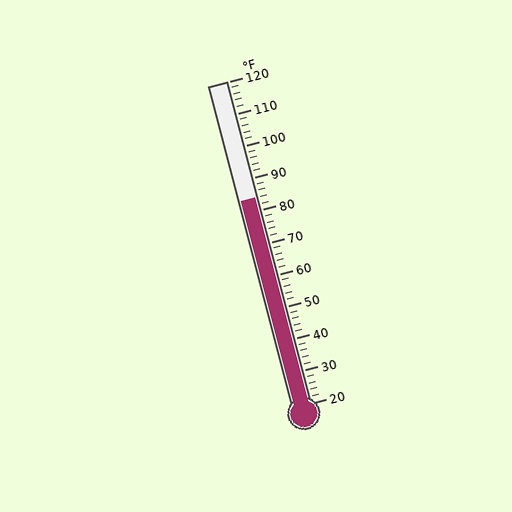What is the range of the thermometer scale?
The thermometer scale ranges from 20°F to 120°F.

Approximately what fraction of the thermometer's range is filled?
The thermometer is filled to approximately 65% of its range.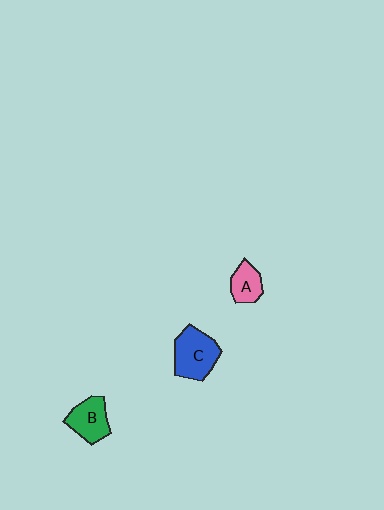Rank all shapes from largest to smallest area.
From largest to smallest: C (blue), B (green), A (pink).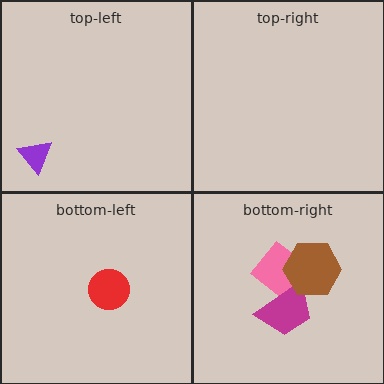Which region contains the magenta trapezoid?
The bottom-right region.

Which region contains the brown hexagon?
The bottom-right region.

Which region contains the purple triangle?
The top-left region.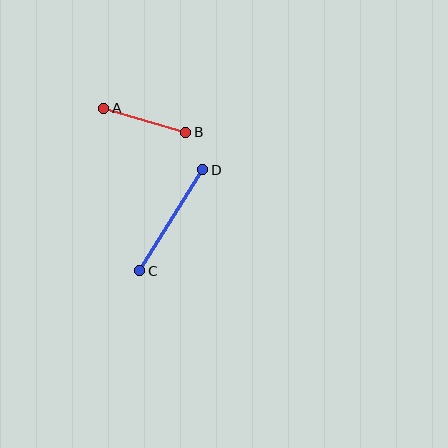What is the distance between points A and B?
The distance is approximately 85 pixels.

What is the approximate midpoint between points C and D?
The midpoint is at approximately (171, 220) pixels.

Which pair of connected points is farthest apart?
Points C and D are farthest apart.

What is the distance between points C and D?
The distance is approximately 119 pixels.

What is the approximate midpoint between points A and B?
The midpoint is at approximately (145, 120) pixels.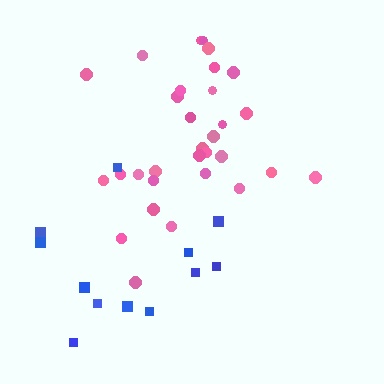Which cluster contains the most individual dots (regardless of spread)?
Pink (31).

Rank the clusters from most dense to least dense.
pink, blue.